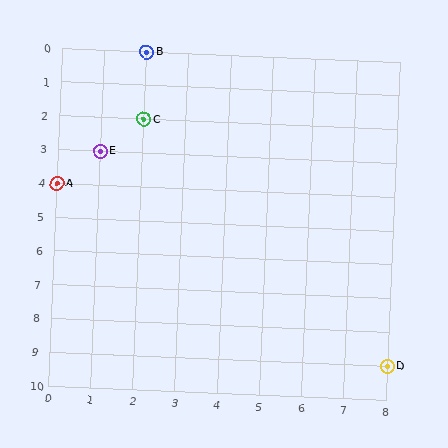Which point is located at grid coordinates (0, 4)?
Point A is at (0, 4).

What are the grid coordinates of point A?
Point A is at grid coordinates (0, 4).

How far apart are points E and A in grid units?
Points E and A are 1 column and 1 row apart (about 1.4 grid units diagonally).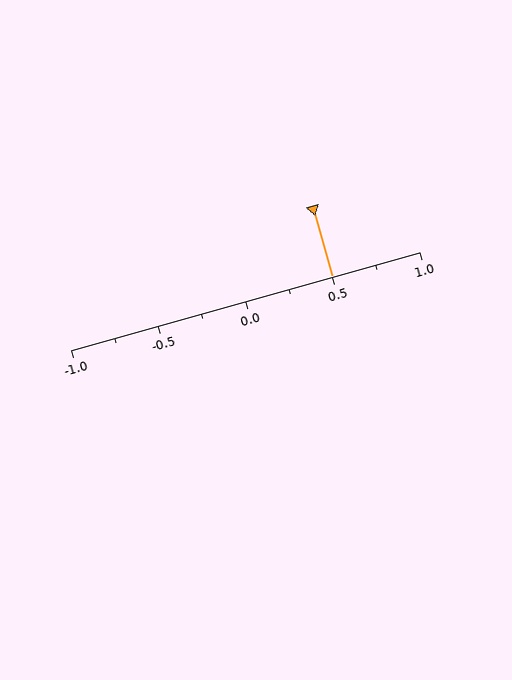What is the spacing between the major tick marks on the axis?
The major ticks are spaced 0.5 apart.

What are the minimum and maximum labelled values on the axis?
The axis runs from -1.0 to 1.0.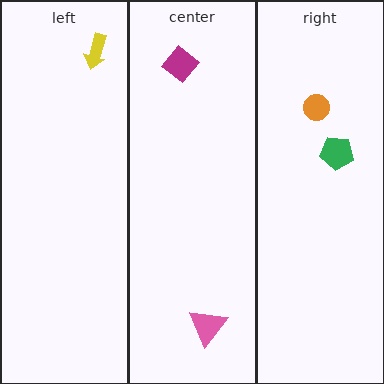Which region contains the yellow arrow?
The left region.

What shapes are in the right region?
The green pentagon, the orange circle.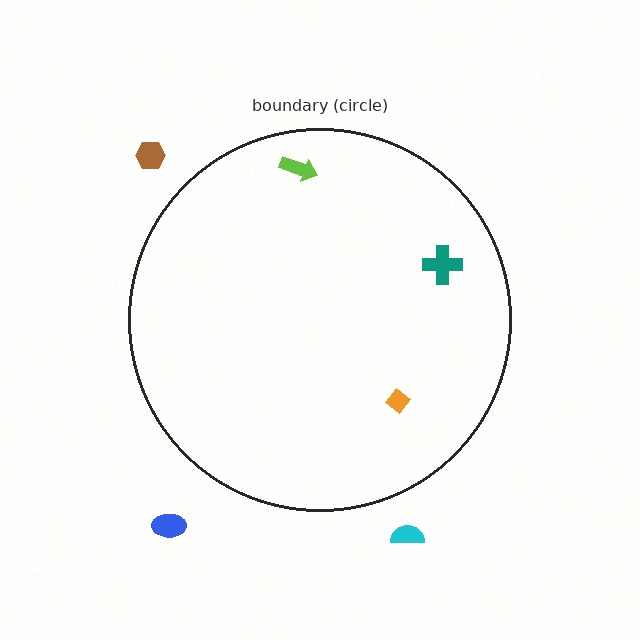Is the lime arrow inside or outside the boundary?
Inside.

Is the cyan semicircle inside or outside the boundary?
Outside.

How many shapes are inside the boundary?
3 inside, 3 outside.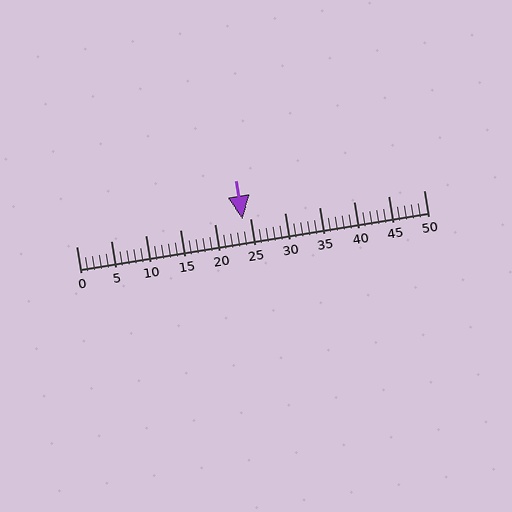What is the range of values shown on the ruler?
The ruler shows values from 0 to 50.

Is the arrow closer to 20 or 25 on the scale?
The arrow is closer to 25.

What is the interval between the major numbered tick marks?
The major tick marks are spaced 5 units apart.